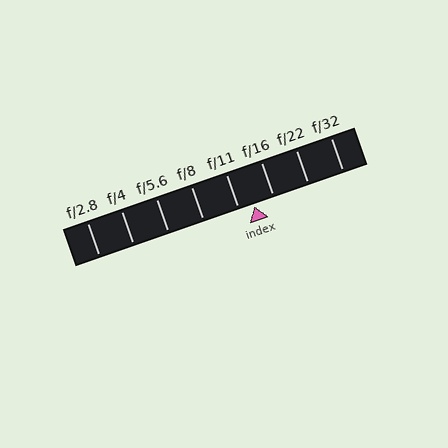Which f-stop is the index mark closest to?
The index mark is closest to f/11.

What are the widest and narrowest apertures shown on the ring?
The widest aperture shown is f/2.8 and the narrowest is f/32.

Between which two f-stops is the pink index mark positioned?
The index mark is between f/11 and f/16.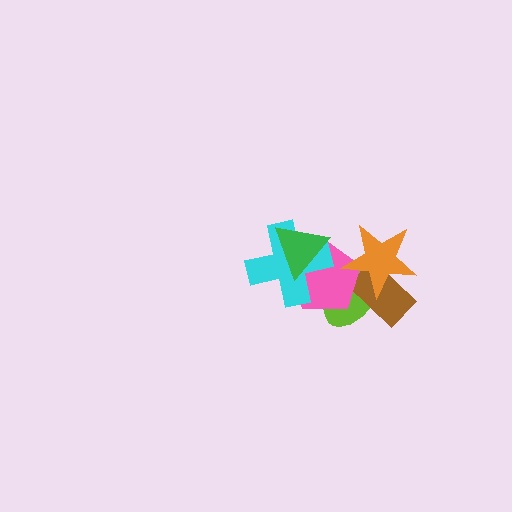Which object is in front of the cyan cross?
The green triangle is in front of the cyan cross.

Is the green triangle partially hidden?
No, no other shape covers it.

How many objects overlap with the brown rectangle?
3 objects overlap with the brown rectangle.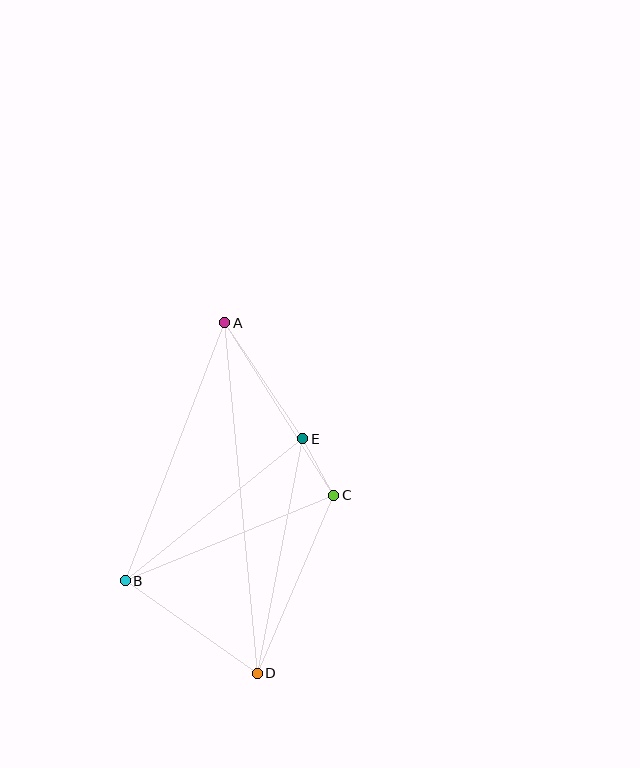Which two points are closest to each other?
Points C and E are closest to each other.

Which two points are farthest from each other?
Points A and D are farthest from each other.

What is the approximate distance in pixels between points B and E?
The distance between B and E is approximately 227 pixels.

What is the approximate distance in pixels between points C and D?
The distance between C and D is approximately 194 pixels.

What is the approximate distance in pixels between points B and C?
The distance between B and C is approximately 226 pixels.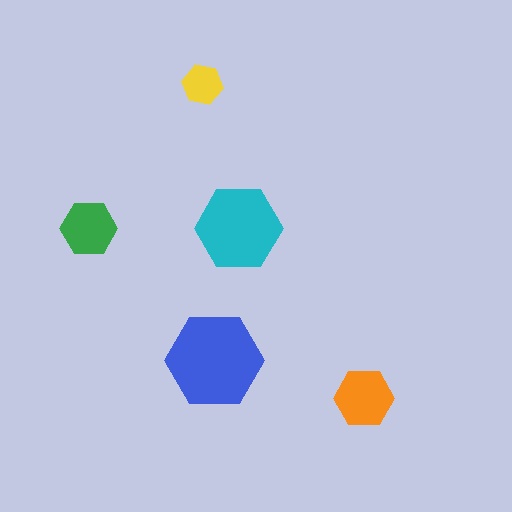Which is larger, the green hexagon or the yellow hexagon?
The green one.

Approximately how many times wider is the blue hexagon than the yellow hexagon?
About 2.5 times wider.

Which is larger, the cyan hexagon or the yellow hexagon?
The cyan one.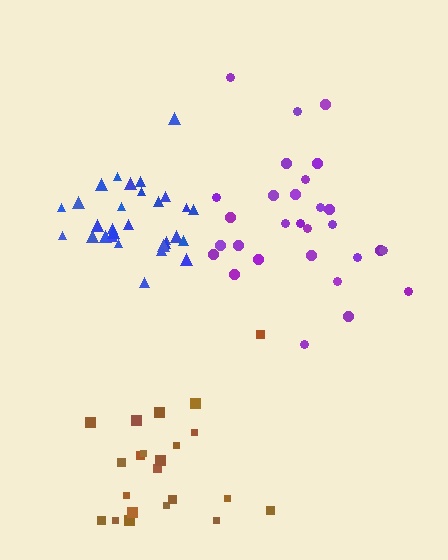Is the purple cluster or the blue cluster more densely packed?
Blue.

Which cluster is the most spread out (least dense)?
Brown.